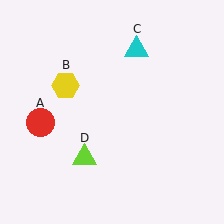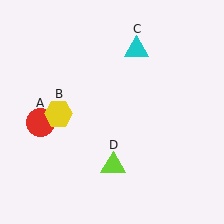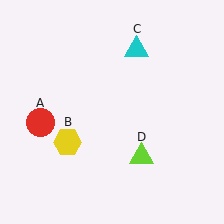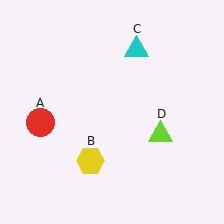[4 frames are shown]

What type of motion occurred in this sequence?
The yellow hexagon (object B), lime triangle (object D) rotated counterclockwise around the center of the scene.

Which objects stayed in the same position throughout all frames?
Red circle (object A) and cyan triangle (object C) remained stationary.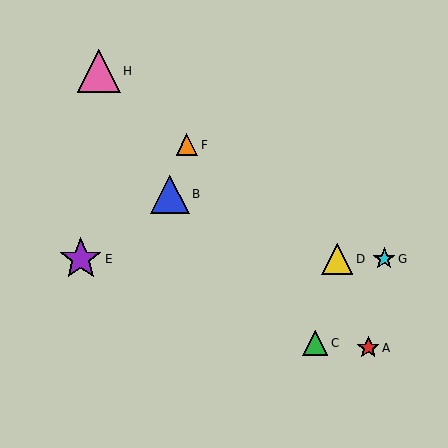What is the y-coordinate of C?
Object C is at y≈343.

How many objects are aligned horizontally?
3 objects (D, E, G) are aligned horizontally.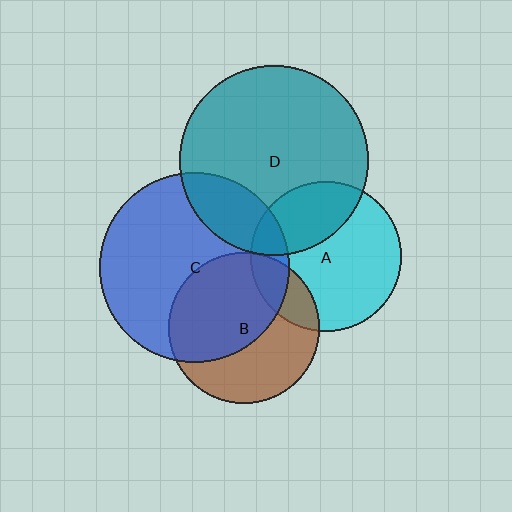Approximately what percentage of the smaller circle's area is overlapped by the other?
Approximately 30%.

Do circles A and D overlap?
Yes.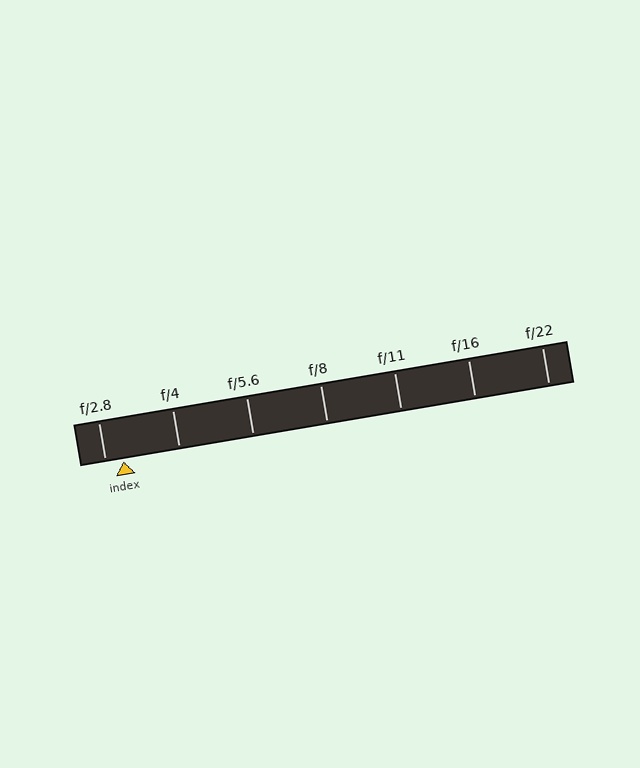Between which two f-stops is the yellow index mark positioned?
The index mark is between f/2.8 and f/4.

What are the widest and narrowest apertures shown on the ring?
The widest aperture shown is f/2.8 and the narrowest is f/22.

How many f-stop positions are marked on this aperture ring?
There are 7 f-stop positions marked.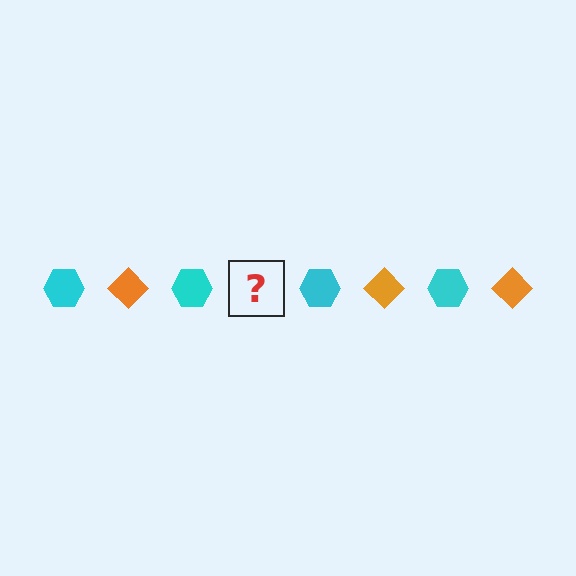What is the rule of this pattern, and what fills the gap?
The rule is that the pattern alternates between cyan hexagon and orange diamond. The gap should be filled with an orange diamond.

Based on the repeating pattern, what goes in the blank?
The blank should be an orange diamond.